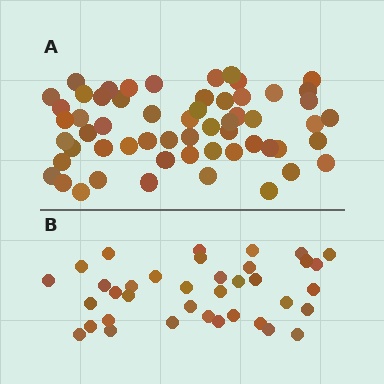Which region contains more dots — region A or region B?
Region A (the top region) has more dots.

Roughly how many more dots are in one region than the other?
Region A has approximately 20 more dots than region B.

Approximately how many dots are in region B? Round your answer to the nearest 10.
About 40 dots. (The exact count is 37, which rounds to 40.)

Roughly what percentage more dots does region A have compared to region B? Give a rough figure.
About 55% more.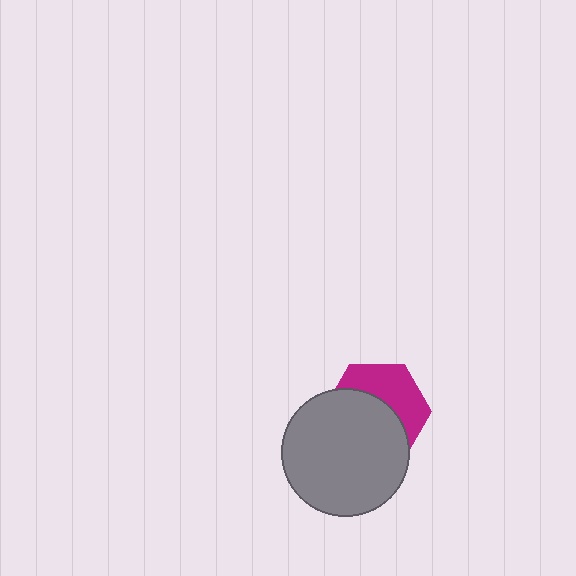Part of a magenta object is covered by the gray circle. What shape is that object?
It is a hexagon.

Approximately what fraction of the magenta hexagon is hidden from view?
Roughly 57% of the magenta hexagon is hidden behind the gray circle.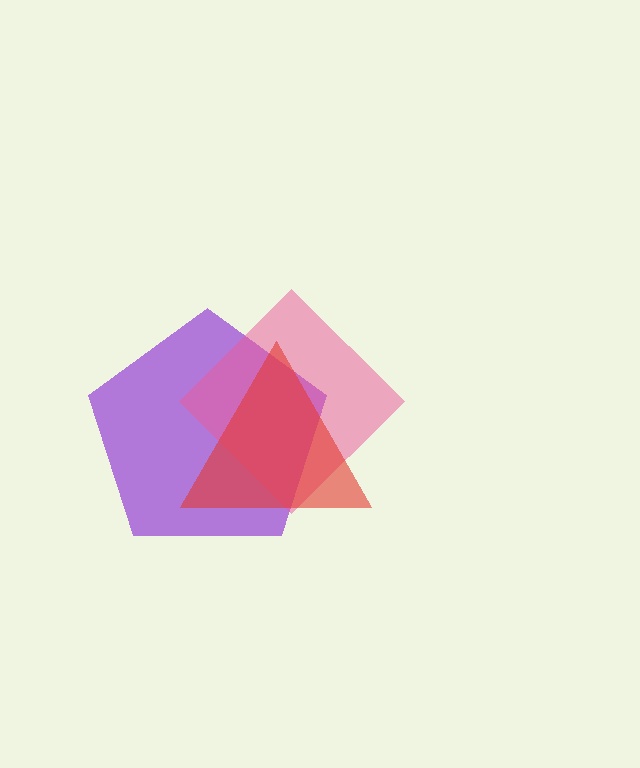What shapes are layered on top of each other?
The layered shapes are: a purple pentagon, a pink diamond, a red triangle.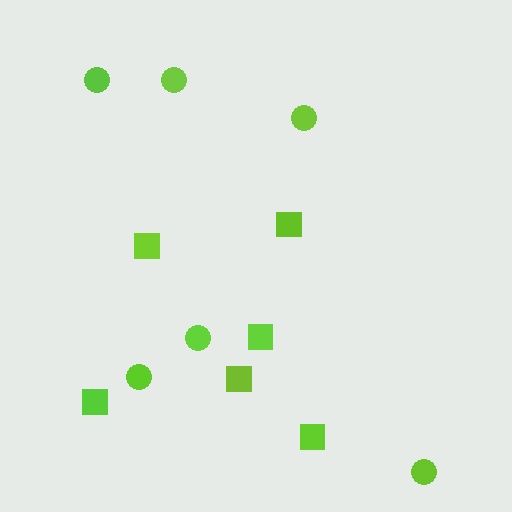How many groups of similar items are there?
There are 2 groups: one group of circles (6) and one group of squares (6).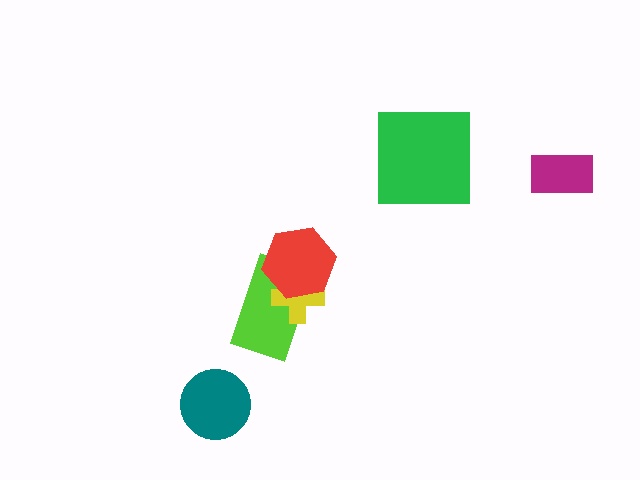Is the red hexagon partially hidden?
No, no other shape covers it.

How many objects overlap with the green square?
0 objects overlap with the green square.